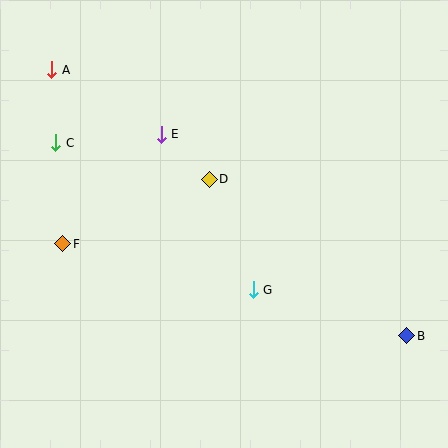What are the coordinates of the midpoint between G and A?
The midpoint between G and A is at (153, 180).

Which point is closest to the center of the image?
Point D at (209, 179) is closest to the center.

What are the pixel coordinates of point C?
Point C is at (56, 143).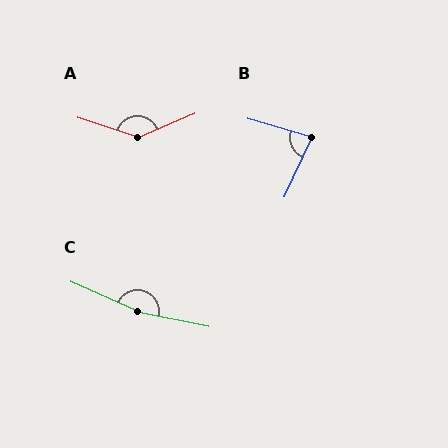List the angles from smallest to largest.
B (82°), A (139°), C (167°).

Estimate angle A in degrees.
Approximately 139 degrees.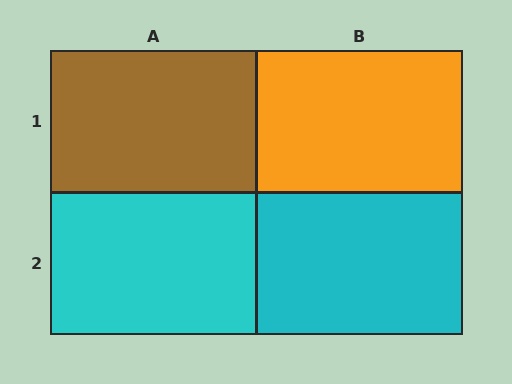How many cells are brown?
1 cell is brown.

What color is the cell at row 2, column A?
Cyan.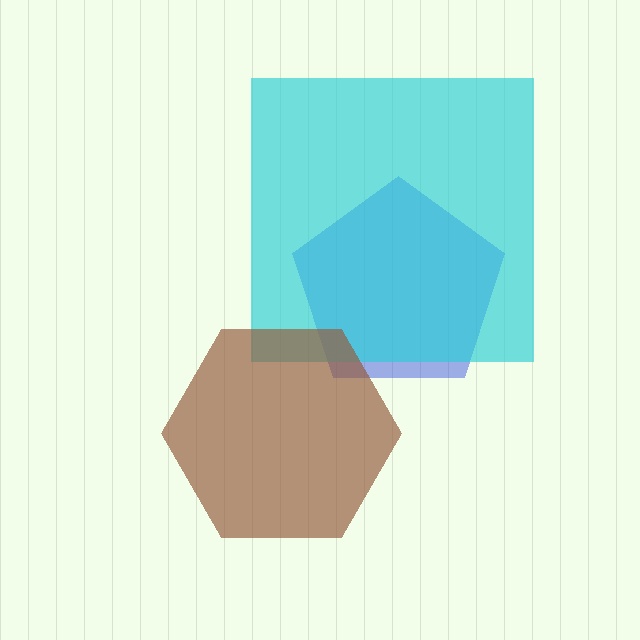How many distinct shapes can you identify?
There are 3 distinct shapes: a blue pentagon, a cyan square, a brown hexagon.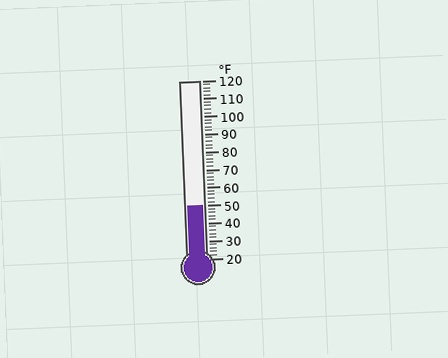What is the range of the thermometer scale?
The thermometer scale ranges from 20°F to 120°F.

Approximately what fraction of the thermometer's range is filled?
The thermometer is filled to approximately 30% of its range.